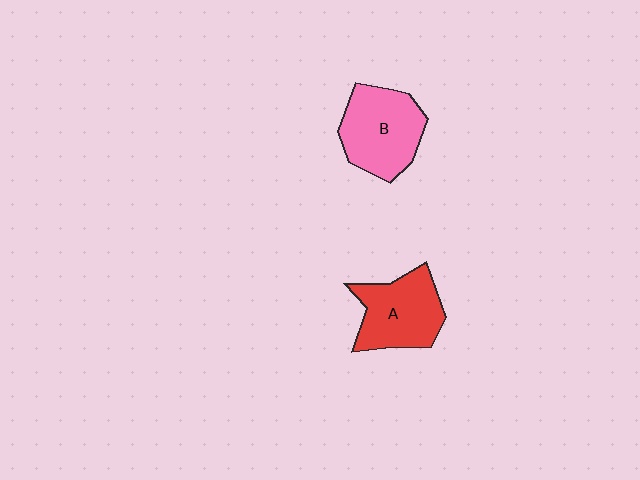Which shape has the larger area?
Shape B (pink).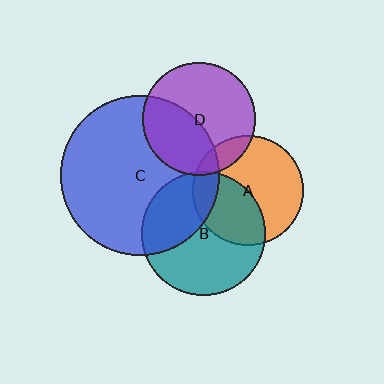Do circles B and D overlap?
Yes.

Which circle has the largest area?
Circle C (blue).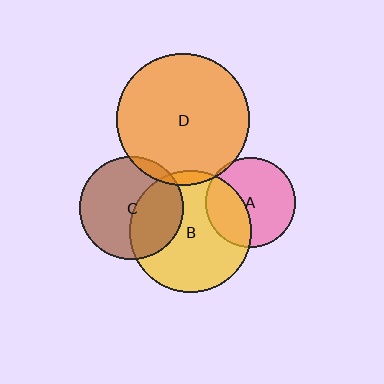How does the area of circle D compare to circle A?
Approximately 2.2 times.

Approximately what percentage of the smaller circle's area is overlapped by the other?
Approximately 35%.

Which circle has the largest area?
Circle D (orange).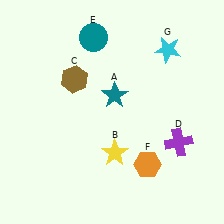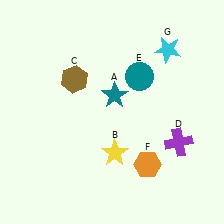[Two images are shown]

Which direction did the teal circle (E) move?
The teal circle (E) moved right.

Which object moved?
The teal circle (E) moved right.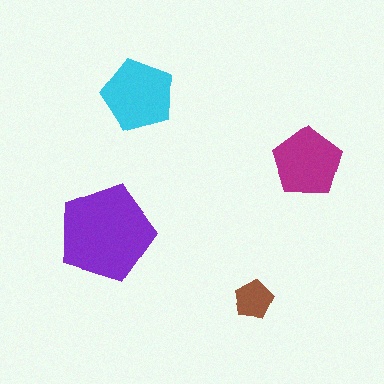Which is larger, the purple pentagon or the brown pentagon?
The purple one.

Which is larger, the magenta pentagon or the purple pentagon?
The purple one.